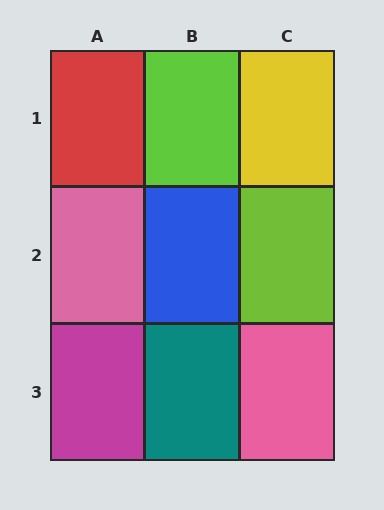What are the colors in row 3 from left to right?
Magenta, teal, pink.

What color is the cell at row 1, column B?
Lime.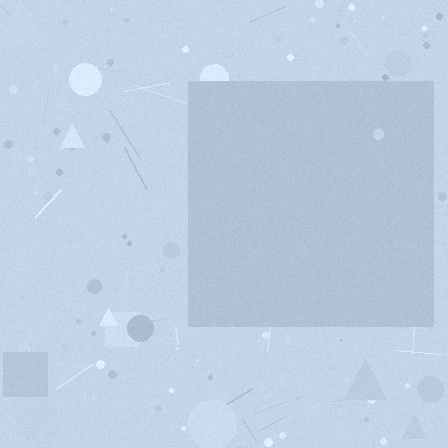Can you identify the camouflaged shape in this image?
The camouflaged shape is a square.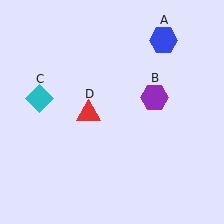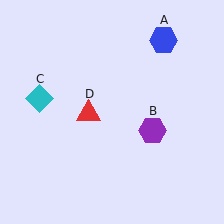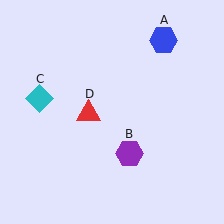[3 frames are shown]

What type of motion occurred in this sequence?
The purple hexagon (object B) rotated clockwise around the center of the scene.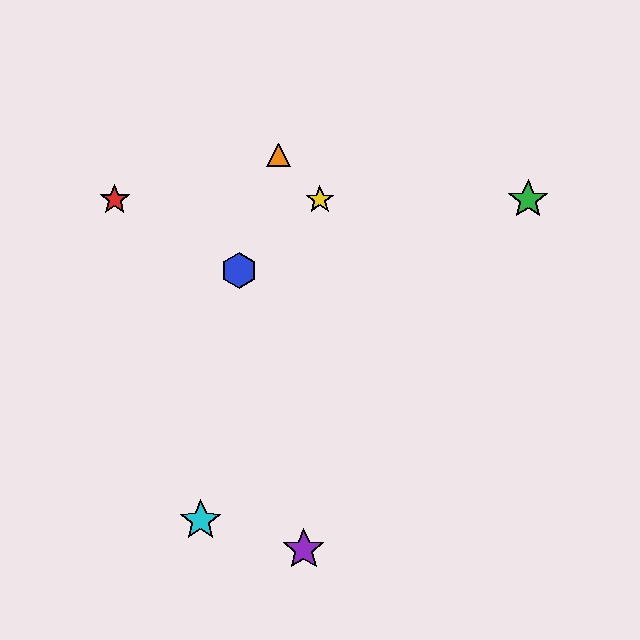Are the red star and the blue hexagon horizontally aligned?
No, the red star is at y≈200 and the blue hexagon is at y≈270.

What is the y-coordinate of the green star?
The green star is at y≈200.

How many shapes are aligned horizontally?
3 shapes (the red star, the green star, the yellow star) are aligned horizontally.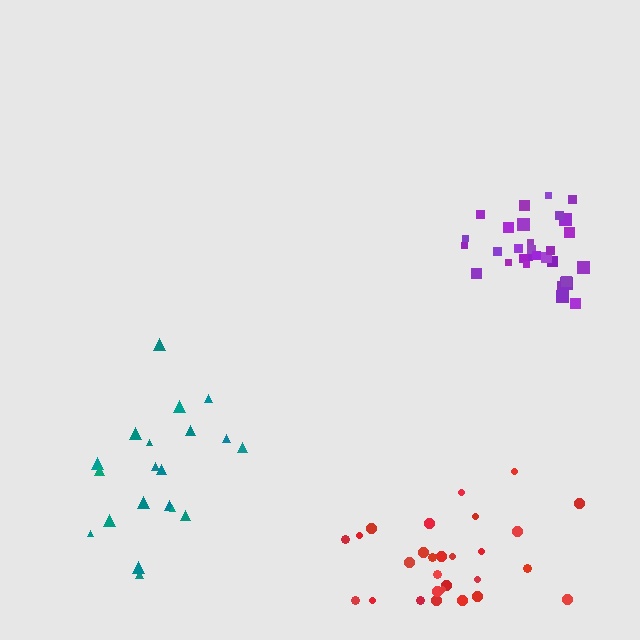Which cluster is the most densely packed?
Purple.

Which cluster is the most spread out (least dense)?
Teal.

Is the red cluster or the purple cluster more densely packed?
Purple.